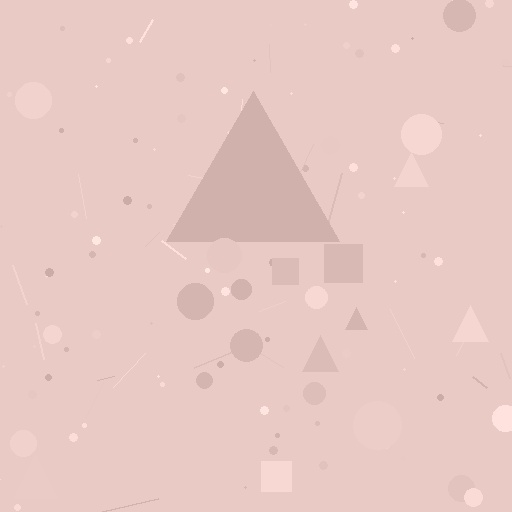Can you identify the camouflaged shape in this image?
The camouflaged shape is a triangle.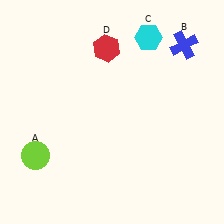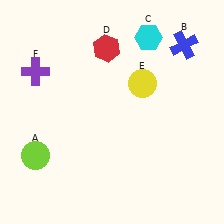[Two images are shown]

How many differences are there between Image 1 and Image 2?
There are 2 differences between the two images.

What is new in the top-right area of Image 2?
A yellow circle (E) was added in the top-right area of Image 2.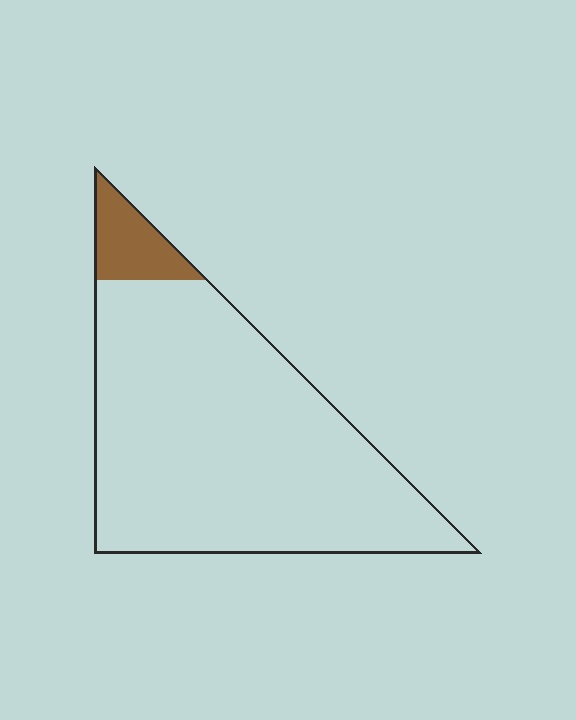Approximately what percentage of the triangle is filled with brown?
Approximately 10%.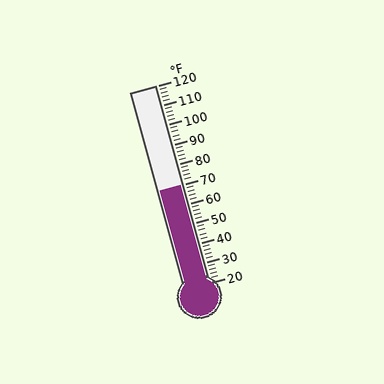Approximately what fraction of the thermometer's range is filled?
The thermometer is filled to approximately 50% of its range.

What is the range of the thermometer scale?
The thermometer scale ranges from 20°F to 120°F.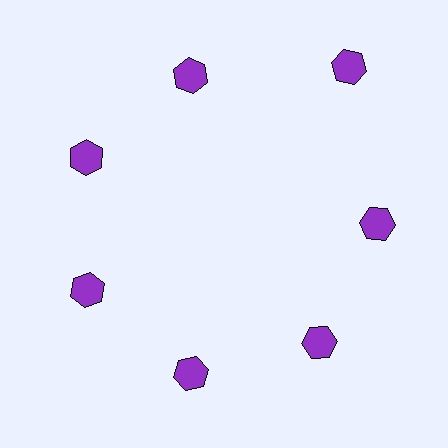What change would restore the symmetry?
The symmetry would be restored by moving it inward, back onto the ring so that all 7 hexagons sit at equal angles and equal distance from the center.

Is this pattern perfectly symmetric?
No. The 7 purple hexagons are arranged in a ring, but one element near the 1 o'clock position is pushed outward from the center, breaking the 7-fold rotational symmetry.